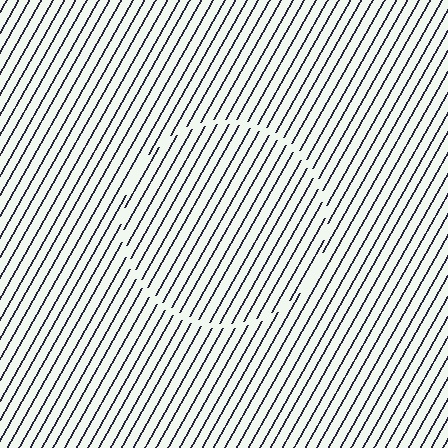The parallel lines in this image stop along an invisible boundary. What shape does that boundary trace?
An illusory circle. The interior of the shape contains the same grating, shifted by half a period — the contour is defined by the phase discontinuity where line-ends from the inner and outer gratings abut.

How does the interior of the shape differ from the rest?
The interior of the shape contains the same grating, shifted by half a period — the contour is defined by the phase discontinuity where line-ends from the inner and outer gratings abut.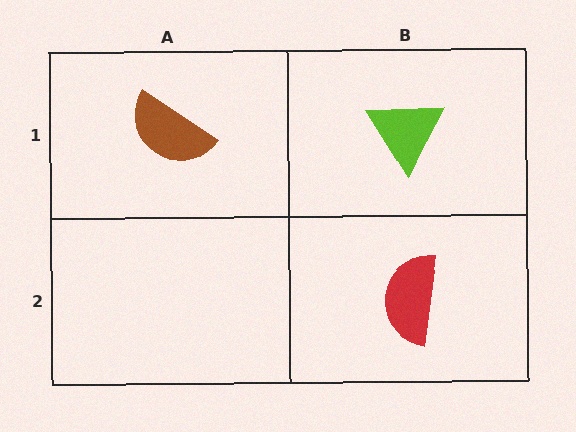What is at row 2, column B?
A red semicircle.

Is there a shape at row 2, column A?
No, that cell is empty.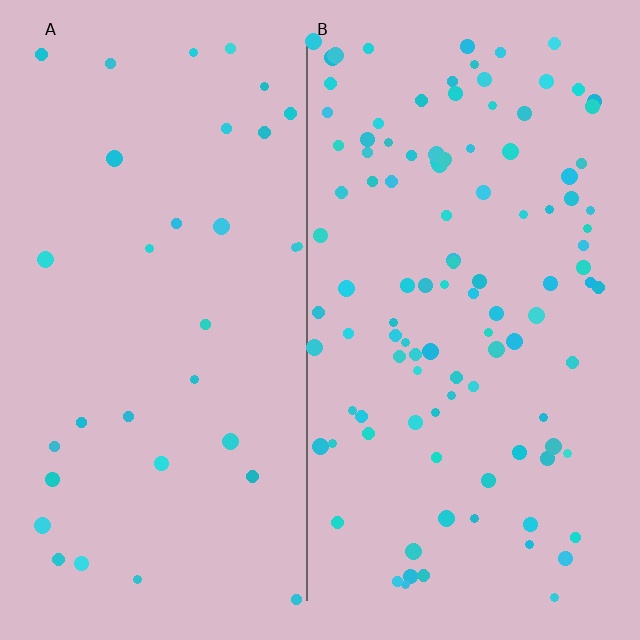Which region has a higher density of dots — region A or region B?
B (the right).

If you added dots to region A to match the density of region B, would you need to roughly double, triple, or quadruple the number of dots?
Approximately triple.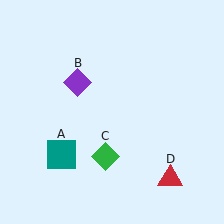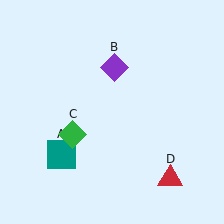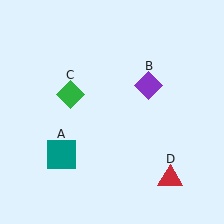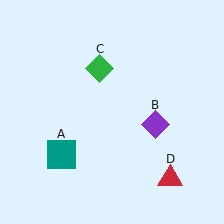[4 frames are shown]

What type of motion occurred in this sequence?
The purple diamond (object B), green diamond (object C) rotated clockwise around the center of the scene.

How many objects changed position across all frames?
2 objects changed position: purple diamond (object B), green diamond (object C).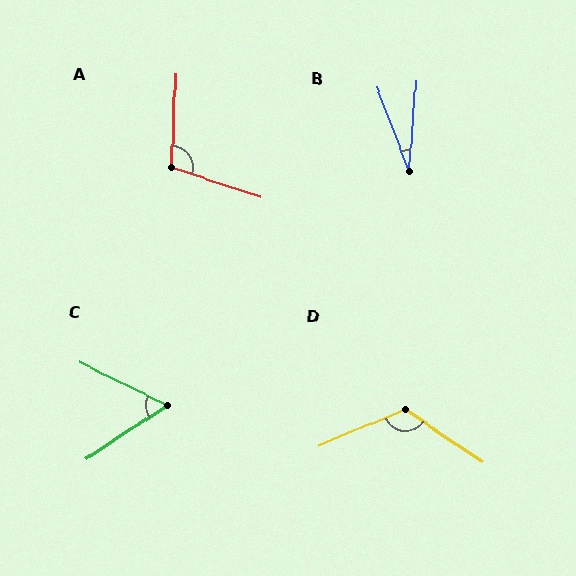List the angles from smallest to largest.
B (25°), C (60°), A (106°), D (123°).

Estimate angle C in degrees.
Approximately 60 degrees.